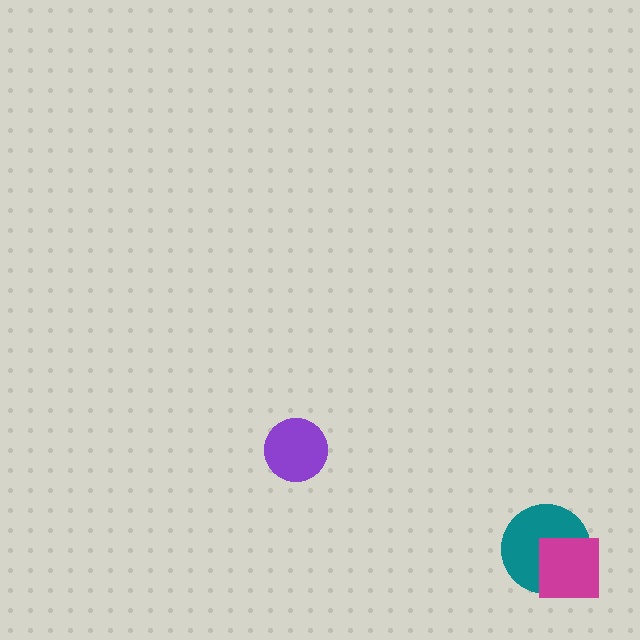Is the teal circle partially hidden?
Yes, it is partially covered by another shape.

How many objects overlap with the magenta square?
1 object overlaps with the magenta square.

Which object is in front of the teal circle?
The magenta square is in front of the teal circle.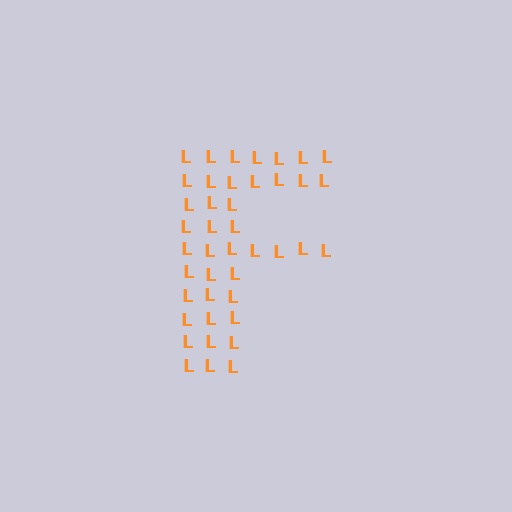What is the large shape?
The large shape is the letter F.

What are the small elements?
The small elements are letter L's.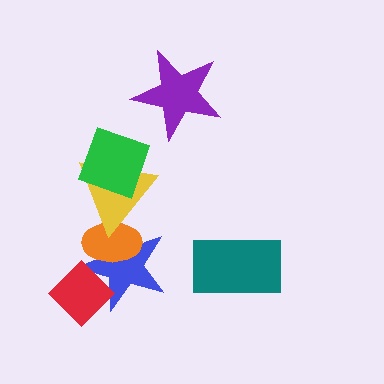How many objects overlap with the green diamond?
1 object overlaps with the green diamond.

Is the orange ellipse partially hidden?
Yes, it is partially covered by another shape.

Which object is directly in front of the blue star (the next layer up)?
The orange ellipse is directly in front of the blue star.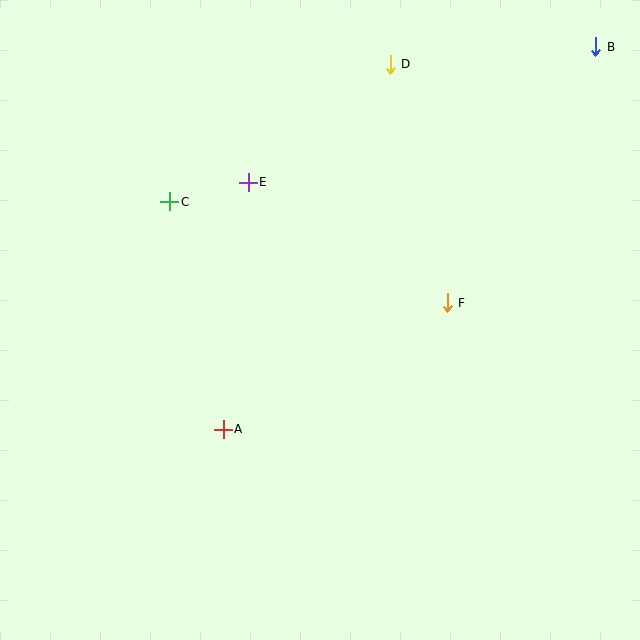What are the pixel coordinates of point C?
Point C is at (170, 202).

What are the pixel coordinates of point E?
Point E is at (248, 182).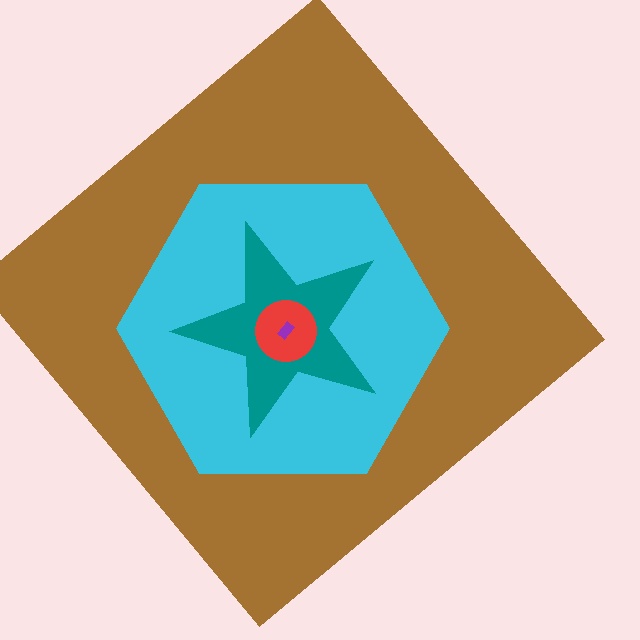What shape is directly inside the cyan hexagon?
The teal star.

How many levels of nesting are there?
5.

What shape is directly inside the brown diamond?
The cyan hexagon.